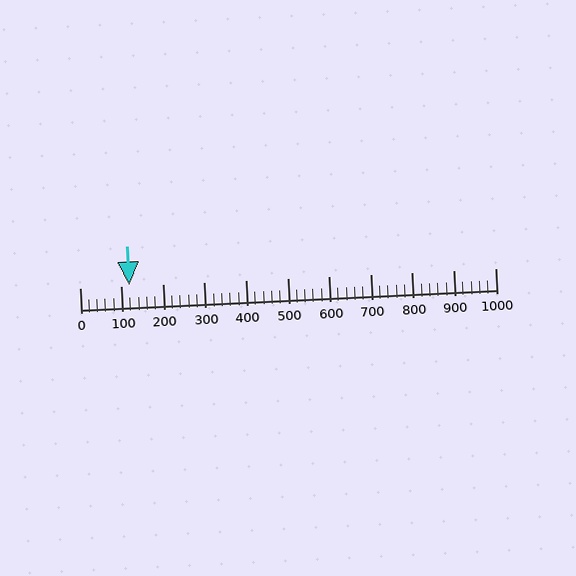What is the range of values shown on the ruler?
The ruler shows values from 0 to 1000.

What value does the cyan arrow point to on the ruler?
The cyan arrow points to approximately 120.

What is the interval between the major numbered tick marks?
The major tick marks are spaced 100 units apart.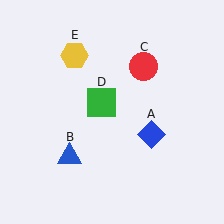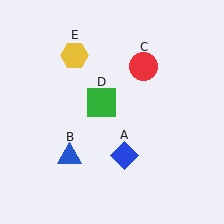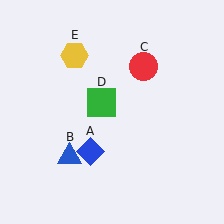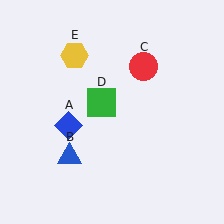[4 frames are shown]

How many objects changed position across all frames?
1 object changed position: blue diamond (object A).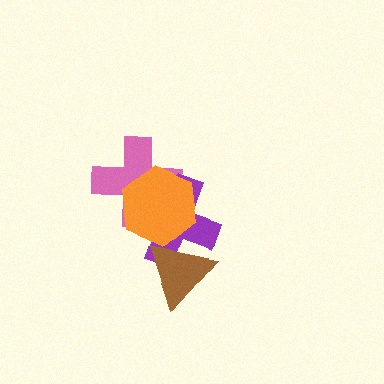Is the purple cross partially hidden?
Yes, it is partially covered by another shape.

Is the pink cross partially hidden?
Yes, it is partially covered by another shape.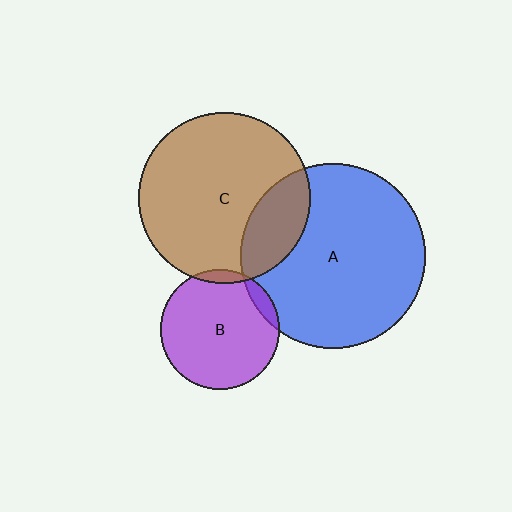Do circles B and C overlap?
Yes.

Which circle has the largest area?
Circle A (blue).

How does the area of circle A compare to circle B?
Approximately 2.4 times.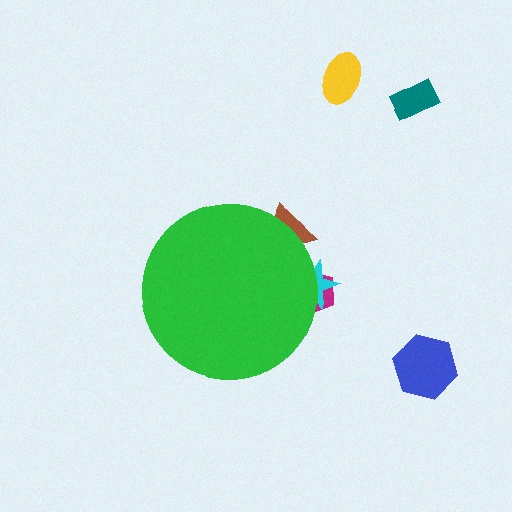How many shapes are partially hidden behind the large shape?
3 shapes are partially hidden.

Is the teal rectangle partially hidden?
No, the teal rectangle is fully visible.